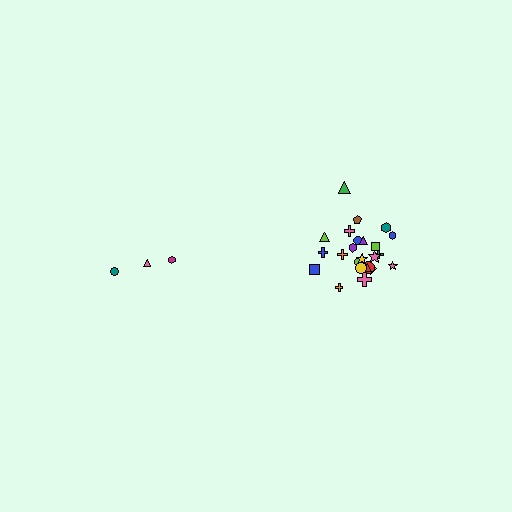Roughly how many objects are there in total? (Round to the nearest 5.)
Roughly 30 objects in total.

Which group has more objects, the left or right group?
The right group.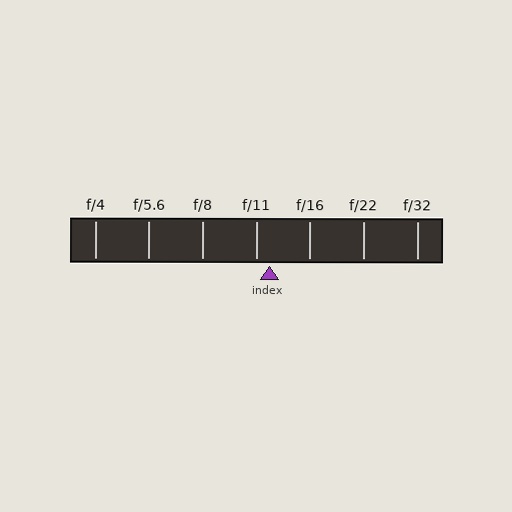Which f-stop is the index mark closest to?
The index mark is closest to f/11.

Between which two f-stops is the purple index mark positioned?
The index mark is between f/11 and f/16.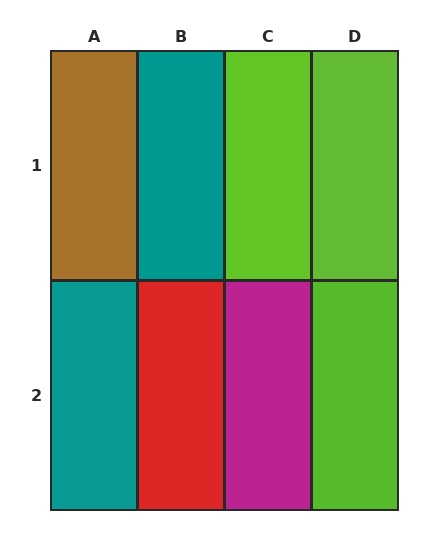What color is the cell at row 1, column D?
Lime.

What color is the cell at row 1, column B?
Teal.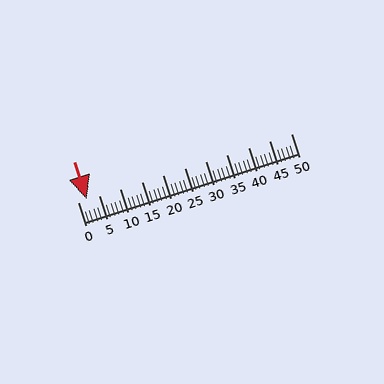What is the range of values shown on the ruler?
The ruler shows values from 0 to 50.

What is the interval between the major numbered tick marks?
The major tick marks are spaced 5 units apart.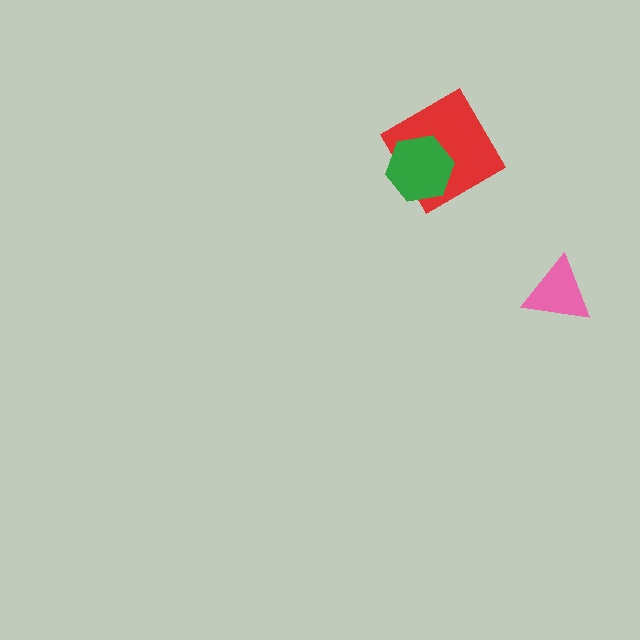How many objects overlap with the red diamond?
1 object overlaps with the red diamond.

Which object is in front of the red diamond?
The green hexagon is in front of the red diamond.